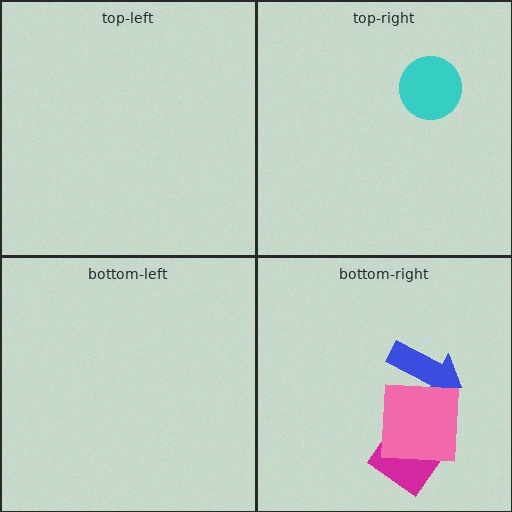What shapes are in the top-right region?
The cyan circle.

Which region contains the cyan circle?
The top-right region.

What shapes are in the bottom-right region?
The magenta diamond, the blue arrow, the pink square.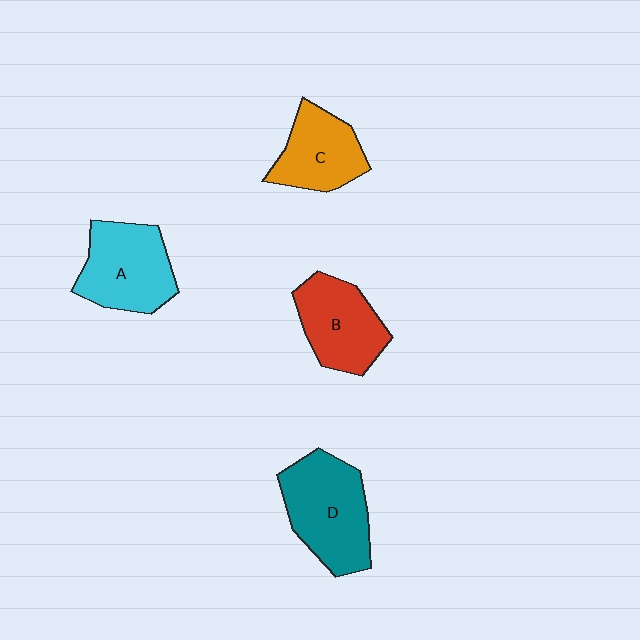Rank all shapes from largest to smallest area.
From largest to smallest: D (teal), A (cyan), B (red), C (orange).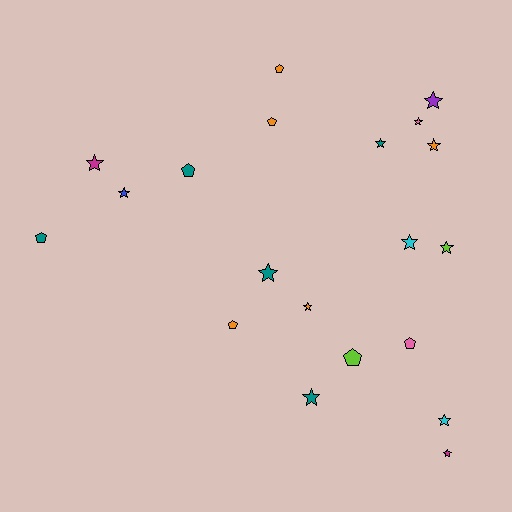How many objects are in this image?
There are 20 objects.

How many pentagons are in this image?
There are 7 pentagons.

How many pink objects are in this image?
There are 2 pink objects.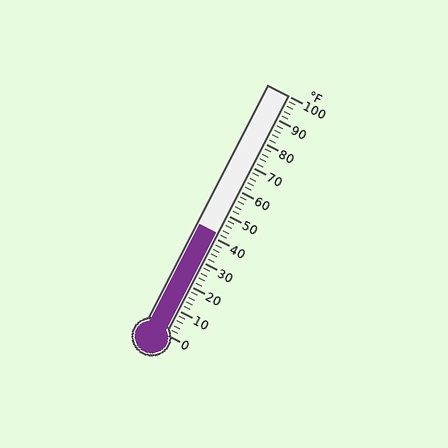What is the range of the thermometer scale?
The thermometer scale ranges from 0°F to 100°F.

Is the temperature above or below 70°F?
The temperature is below 70°F.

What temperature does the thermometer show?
The thermometer shows approximately 42°F.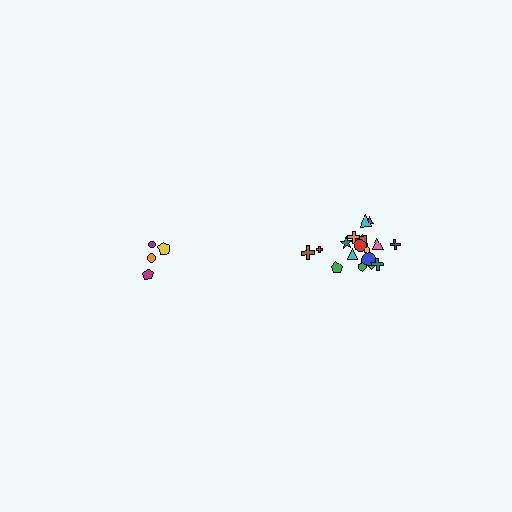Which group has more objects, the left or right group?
The right group.